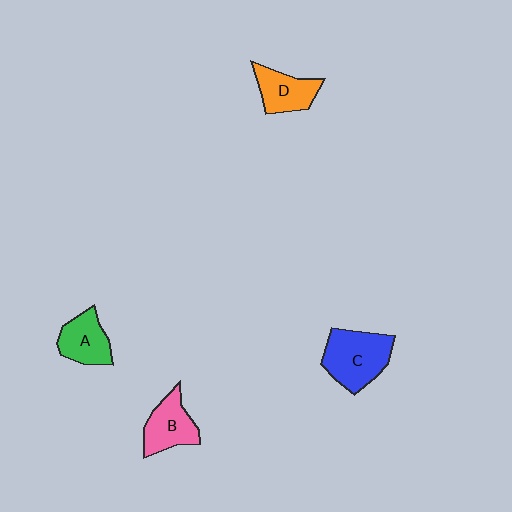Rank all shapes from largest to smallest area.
From largest to smallest: C (blue), B (pink), A (green), D (orange).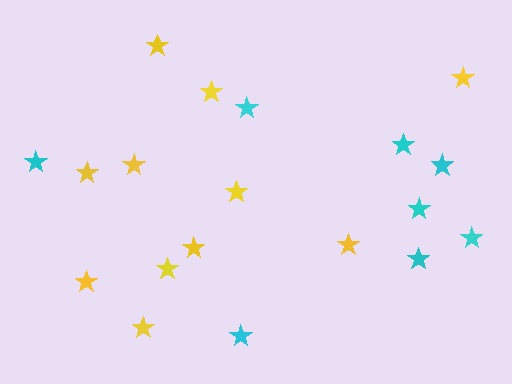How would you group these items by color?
There are 2 groups: one group of yellow stars (11) and one group of cyan stars (8).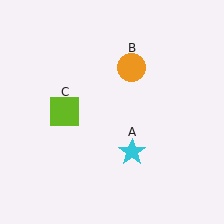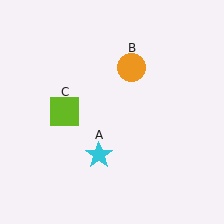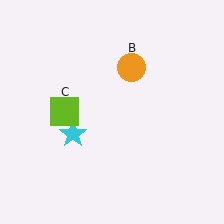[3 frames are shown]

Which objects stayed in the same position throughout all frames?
Orange circle (object B) and lime square (object C) remained stationary.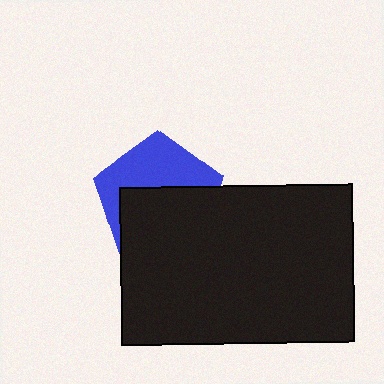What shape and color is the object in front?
The object in front is a black rectangle.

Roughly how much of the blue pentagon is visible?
About half of it is visible (roughly 45%).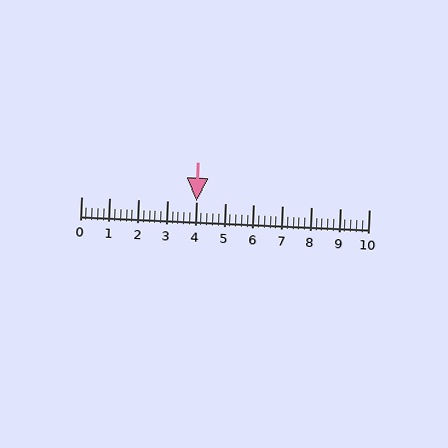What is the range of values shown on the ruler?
The ruler shows values from 0 to 10.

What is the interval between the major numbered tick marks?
The major tick marks are spaced 1 units apart.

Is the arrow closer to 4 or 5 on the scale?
The arrow is closer to 4.